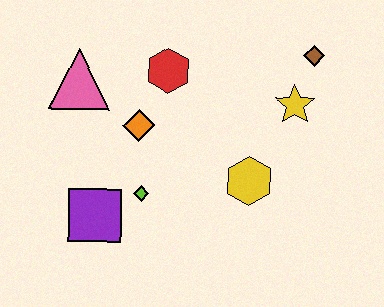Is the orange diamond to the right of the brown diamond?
No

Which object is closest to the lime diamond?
The purple square is closest to the lime diamond.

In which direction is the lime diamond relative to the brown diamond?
The lime diamond is to the left of the brown diamond.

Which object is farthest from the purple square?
The brown diamond is farthest from the purple square.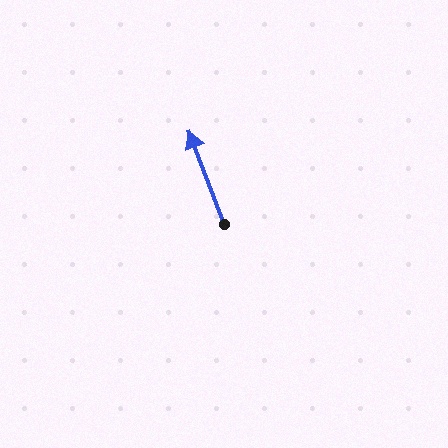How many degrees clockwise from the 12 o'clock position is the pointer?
Approximately 339 degrees.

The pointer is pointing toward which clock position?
Roughly 11 o'clock.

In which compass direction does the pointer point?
North.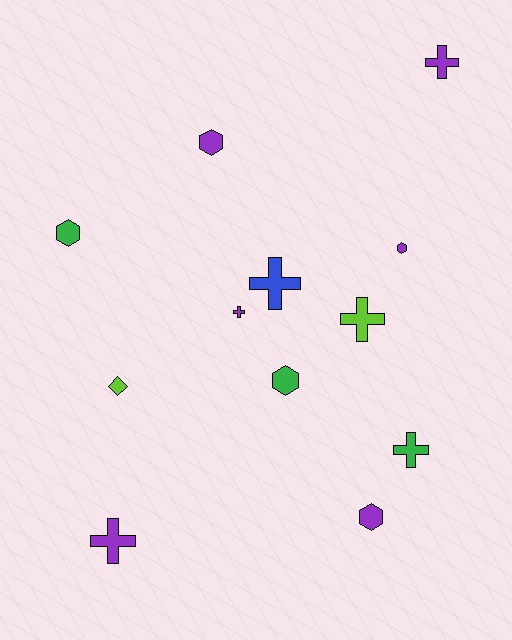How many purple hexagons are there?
There are 3 purple hexagons.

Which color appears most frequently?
Purple, with 6 objects.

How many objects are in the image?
There are 12 objects.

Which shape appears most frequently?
Cross, with 6 objects.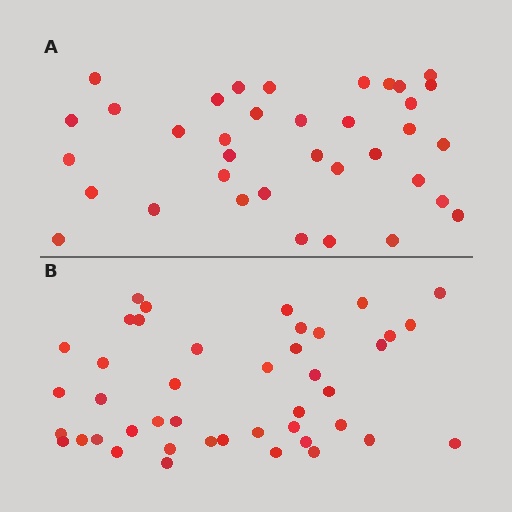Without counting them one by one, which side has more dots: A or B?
Region B (the bottom region) has more dots.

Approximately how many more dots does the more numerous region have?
Region B has roughly 8 or so more dots than region A.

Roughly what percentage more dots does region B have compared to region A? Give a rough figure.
About 20% more.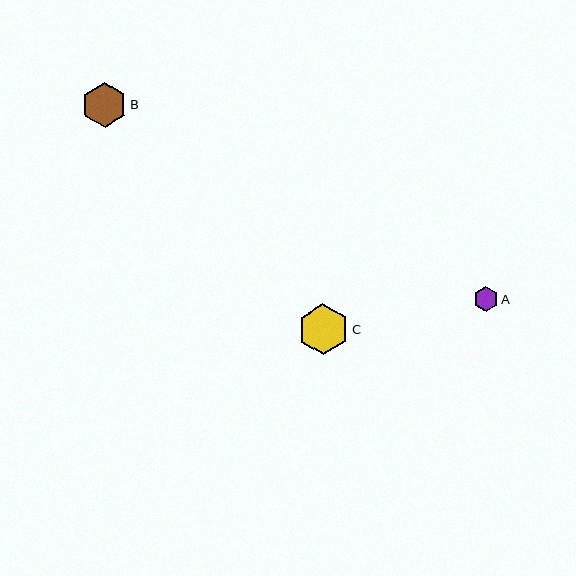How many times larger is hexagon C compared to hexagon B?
Hexagon C is approximately 1.1 times the size of hexagon B.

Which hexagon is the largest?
Hexagon C is the largest with a size of approximately 51 pixels.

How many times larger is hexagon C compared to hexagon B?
Hexagon C is approximately 1.1 times the size of hexagon B.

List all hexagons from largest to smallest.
From largest to smallest: C, B, A.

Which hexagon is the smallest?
Hexagon A is the smallest with a size of approximately 24 pixels.